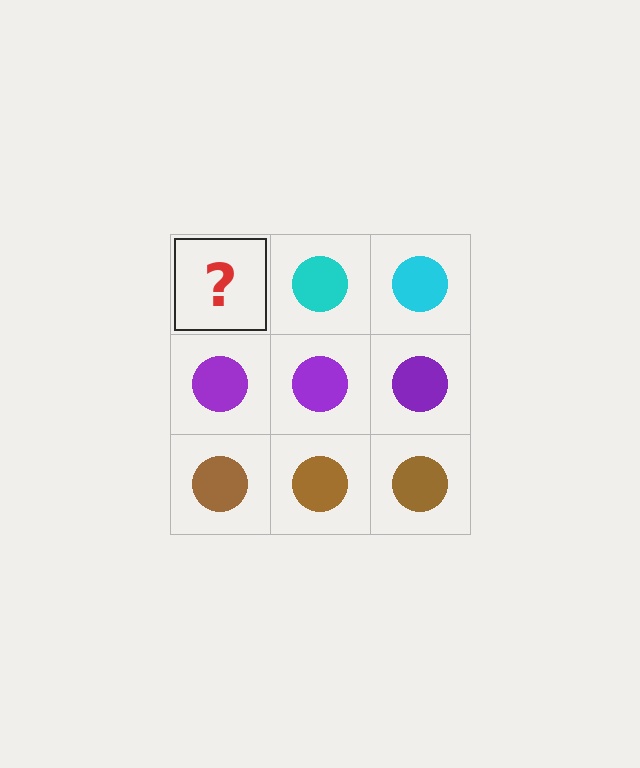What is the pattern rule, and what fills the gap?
The rule is that each row has a consistent color. The gap should be filled with a cyan circle.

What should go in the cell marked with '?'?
The missing cell should contain a cyan circle.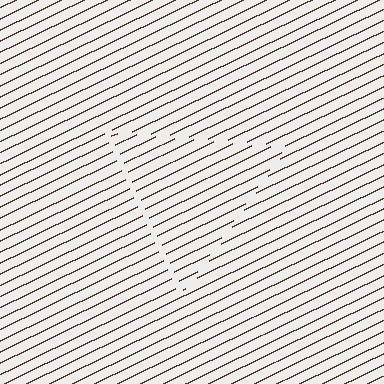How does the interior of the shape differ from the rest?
The interior of the shape contains the same grating, shifted by half a period — the contour is defined by the phase discontinuity where line-ends from the inner and outer gratings abut.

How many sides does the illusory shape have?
3 sides — the line-ends trace a triangle.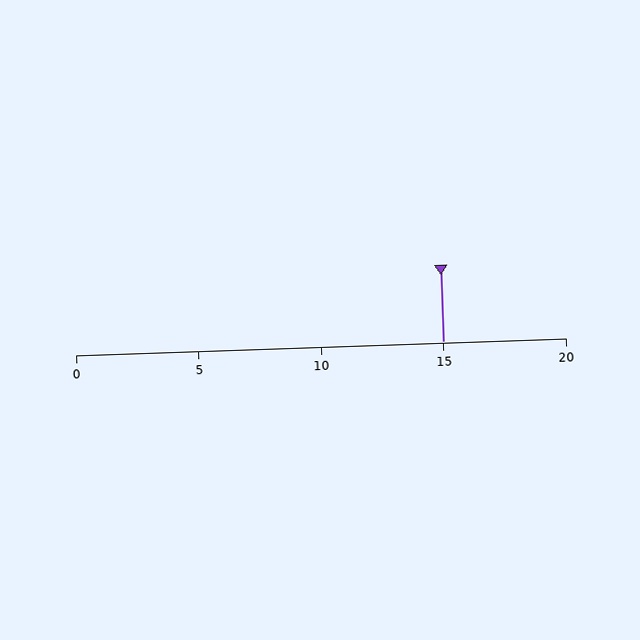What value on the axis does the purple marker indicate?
The marker indicates approximately 15.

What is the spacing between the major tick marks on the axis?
The major ticks are spaced 5 apart.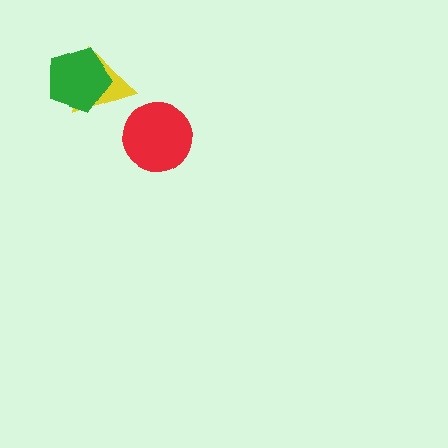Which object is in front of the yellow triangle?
The green pentagon is in front of the yellow triangle.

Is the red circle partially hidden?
No, no other shape covers it.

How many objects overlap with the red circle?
0 objects overlap with the red circle.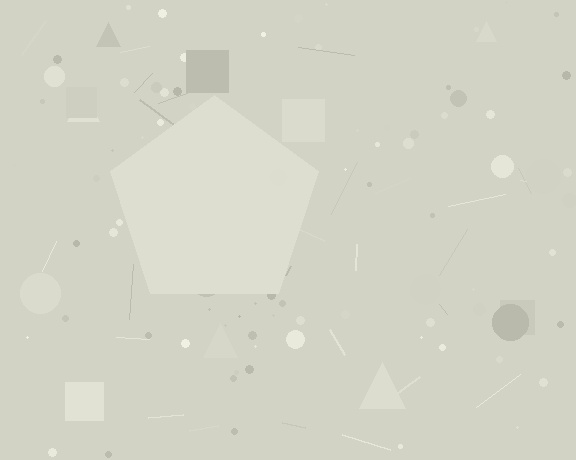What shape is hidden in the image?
A pentagon is hidden in the image.